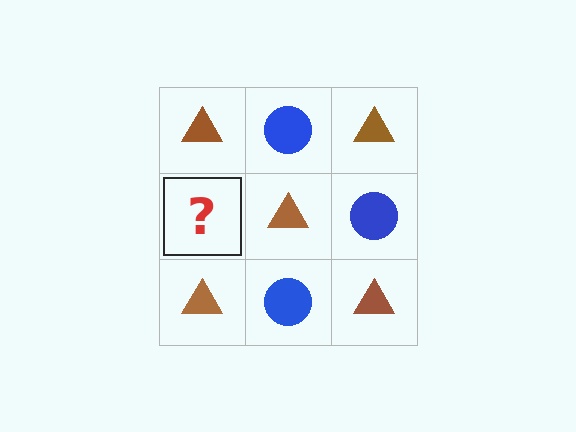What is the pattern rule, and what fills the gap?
The rule is that it alternates brown triangle and blue circle in a checkerboard pattern. The gap should be filled with a blue circle.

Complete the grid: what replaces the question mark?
The question mark should be replaced with a blue circle.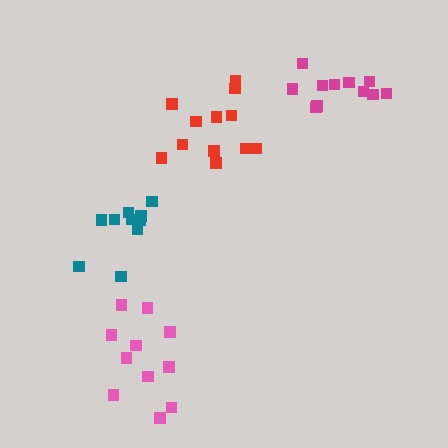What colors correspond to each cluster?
The clusters are colored: red, pink, teal, magenta.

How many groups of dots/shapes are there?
There are 4 groups.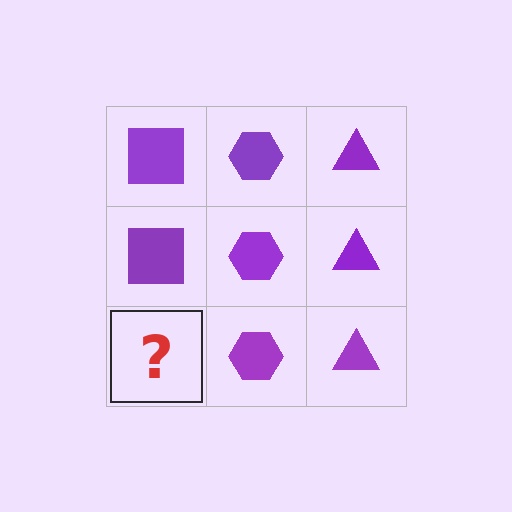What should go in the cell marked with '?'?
The missing cell should contain a purple square.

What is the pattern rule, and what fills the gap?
The rule is that each column has a consistent shape. The gap should be filled with a purple square.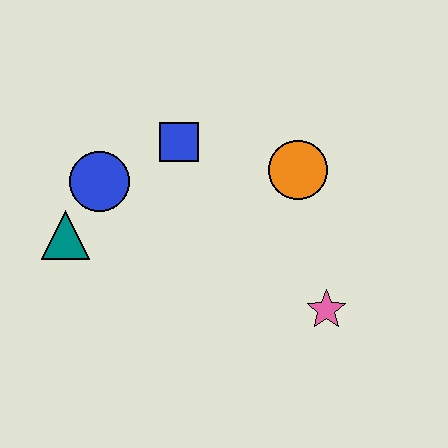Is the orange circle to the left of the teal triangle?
No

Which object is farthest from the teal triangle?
The pink star is farthest from the teal triangle.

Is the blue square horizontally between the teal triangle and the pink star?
Yes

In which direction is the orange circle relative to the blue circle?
The orange circle is to the right of the blue circle.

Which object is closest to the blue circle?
The teal triangle is closest to the blue circle.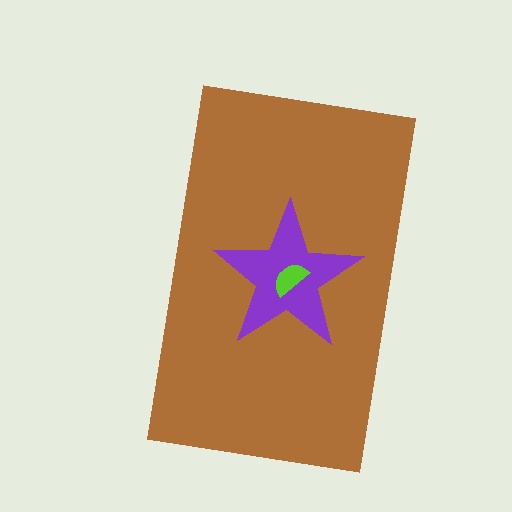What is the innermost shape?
The lime semicircle.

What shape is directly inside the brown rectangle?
The purple star.